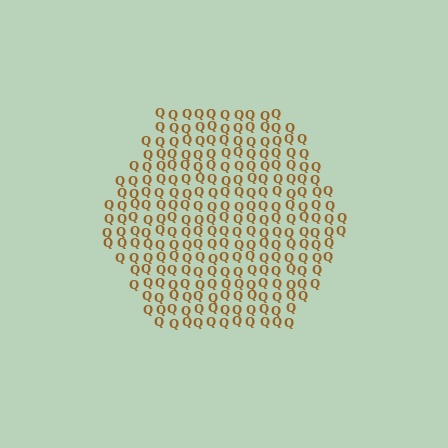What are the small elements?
The small elements are letter Q's.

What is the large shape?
The large shape is a hexagon.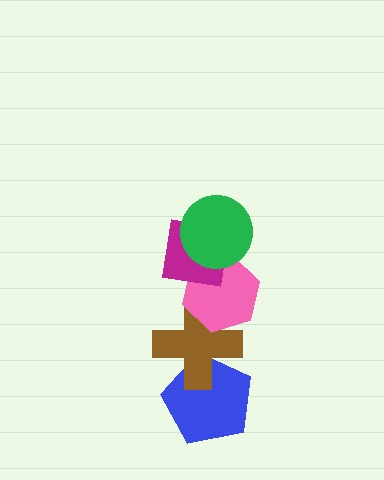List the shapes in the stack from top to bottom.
From top to bottom: the green circle, the magenta square, the pink hexagon, the brown cross, the blue pentagon.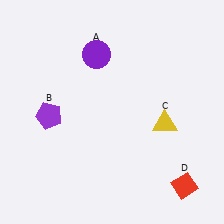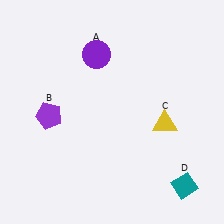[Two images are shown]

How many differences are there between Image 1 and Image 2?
There is 1 difference between the two images.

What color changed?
The diamond (D) changed from red in Image 1 to teal in Image 2.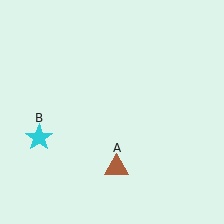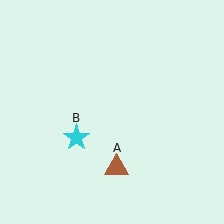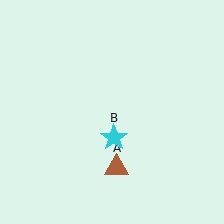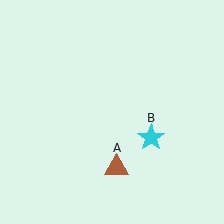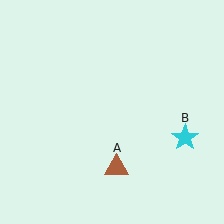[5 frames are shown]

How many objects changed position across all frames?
1 object changed position: cyan star (object B).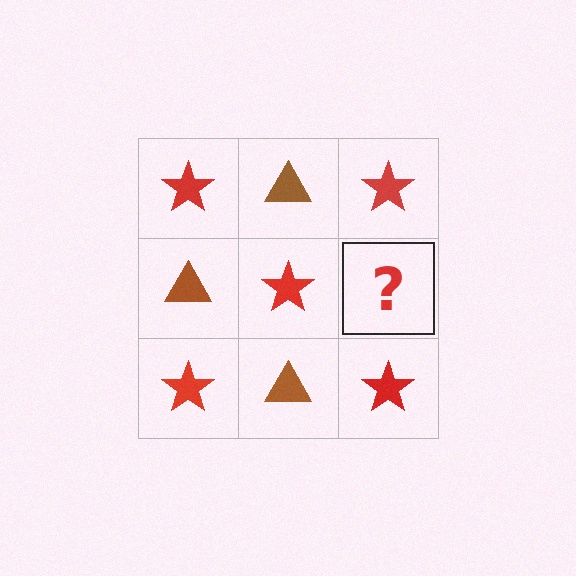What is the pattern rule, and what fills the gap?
The rule is that it alternates red star and brown triangle in a checkerboard pattern. The gap should be filled with a brown triangle.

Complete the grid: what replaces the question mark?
The question mark should be replaced with a brown triangle.